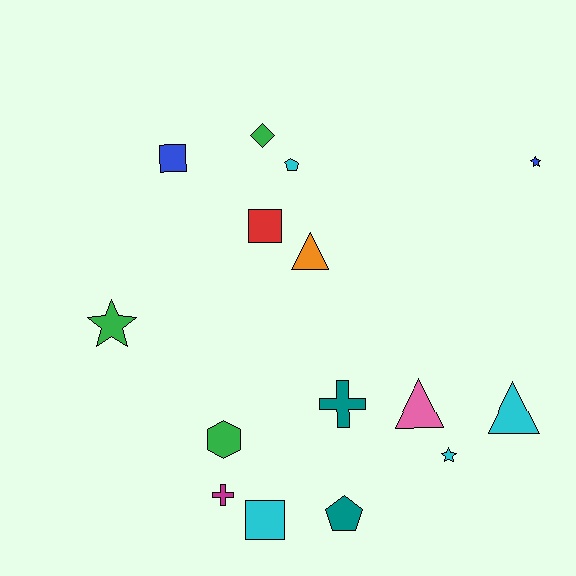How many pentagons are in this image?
There are 2 pentagons.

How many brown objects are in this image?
There are no brown objects.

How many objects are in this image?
There are 15 objects.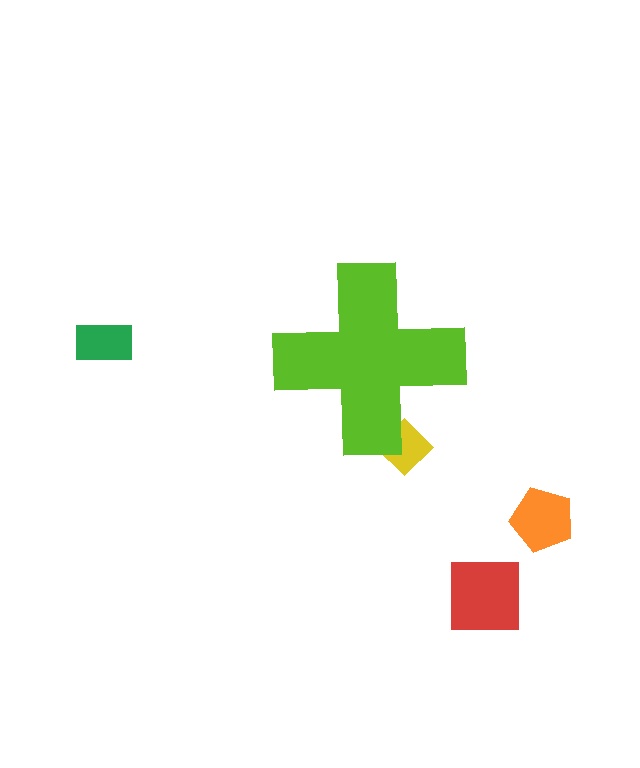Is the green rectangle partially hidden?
No, the green rectangle is fully visible.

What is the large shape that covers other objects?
A lime cross.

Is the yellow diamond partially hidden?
Yes, the yellow diamond is partially hidden behind the lime cross.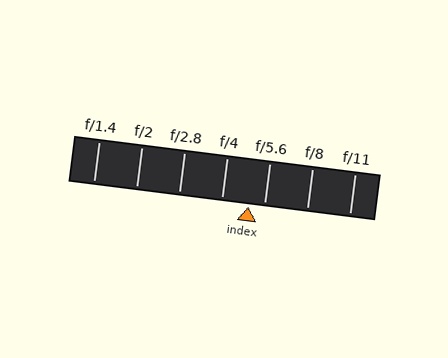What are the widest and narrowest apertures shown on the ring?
The widest aperture shown is f/1.4 and the narrowest is f/11.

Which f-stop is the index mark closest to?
The index mark is closest to f/5.6.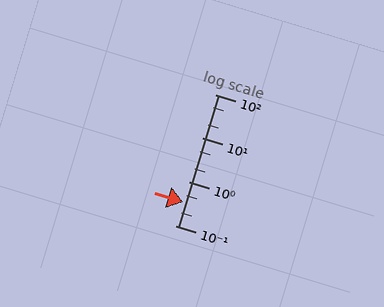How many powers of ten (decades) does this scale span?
The scale spans 3 decades, from 0.1 to 100.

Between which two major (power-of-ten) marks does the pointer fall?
The pointer is between 0.1 and 1.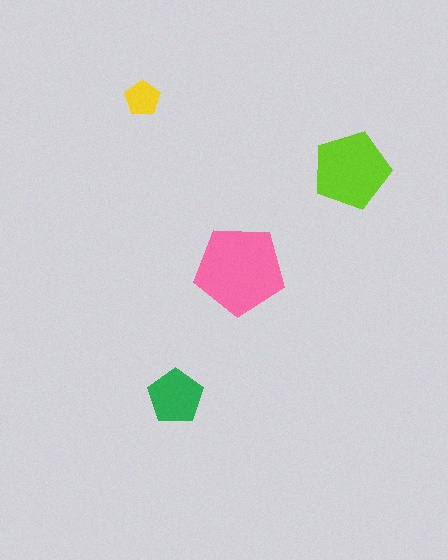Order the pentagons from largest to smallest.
the pink one, the lime one, the green one, the yellow one.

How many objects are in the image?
There are 4 objects in the image.